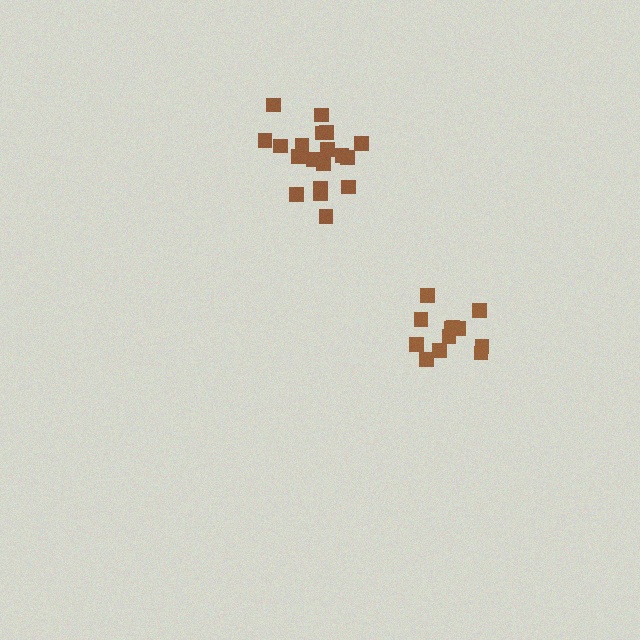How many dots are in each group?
Group 1: 13 dots, Group 2: 19 dots (32 total).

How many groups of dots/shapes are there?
There are 2 groups.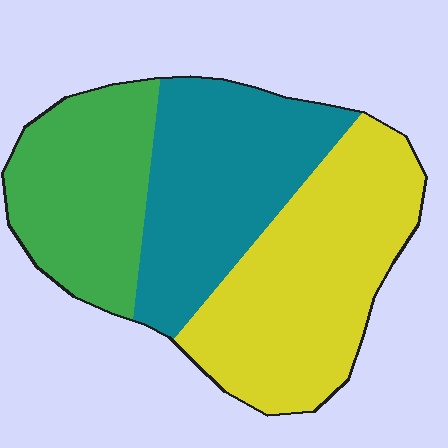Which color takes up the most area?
Yellow, at roughly 40%.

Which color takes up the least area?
Green, at roughly 25%.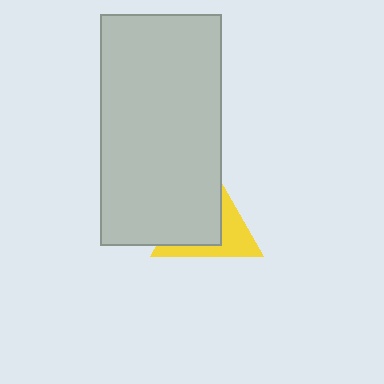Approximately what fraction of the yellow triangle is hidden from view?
Roughly 57% of the yellow triangle is hidden behind the light gray rectangle.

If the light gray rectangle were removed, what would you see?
You would see the complete yellow triangle.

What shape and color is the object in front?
The object in front is a light gray rectangle.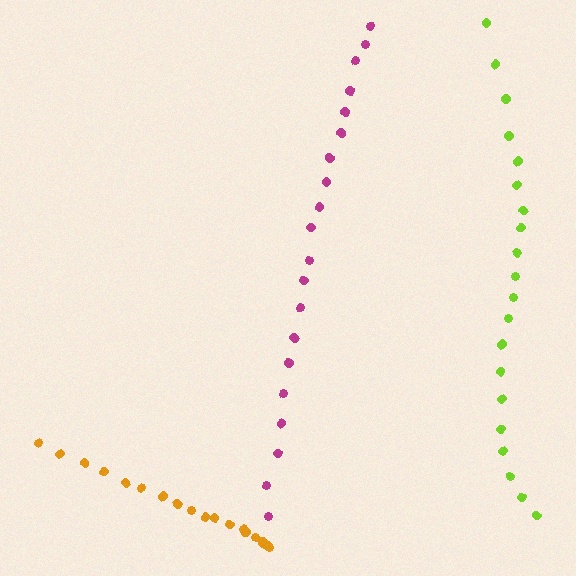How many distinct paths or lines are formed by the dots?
There are 3 distinct paths.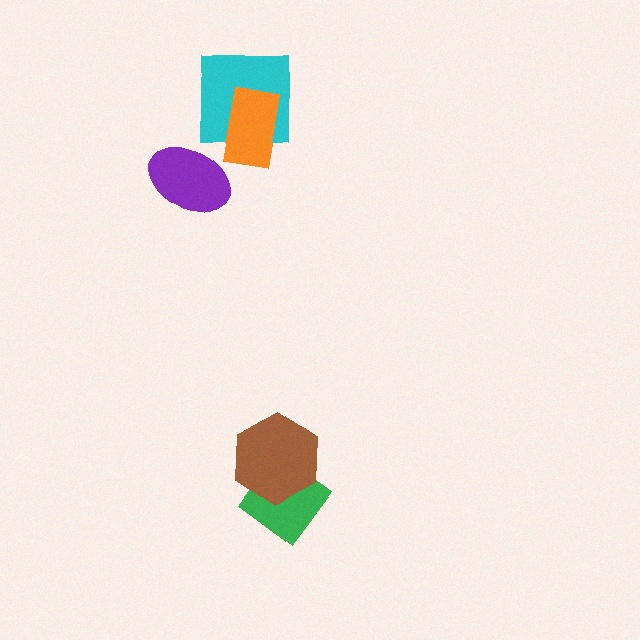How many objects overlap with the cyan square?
1 object overlaps with the cyan square.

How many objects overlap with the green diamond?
1 object overlaps with the green diamond.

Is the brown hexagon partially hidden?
No, no other shape covers it.